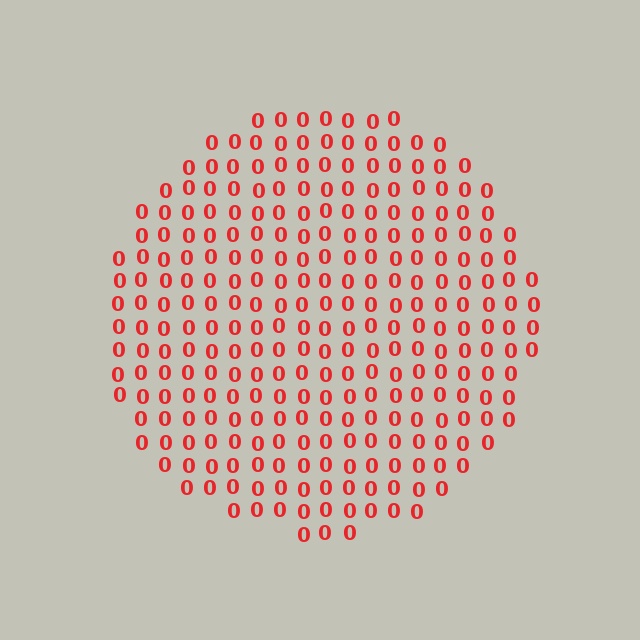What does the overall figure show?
The overall figure shows a circle.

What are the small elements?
The small elements are digit 0's.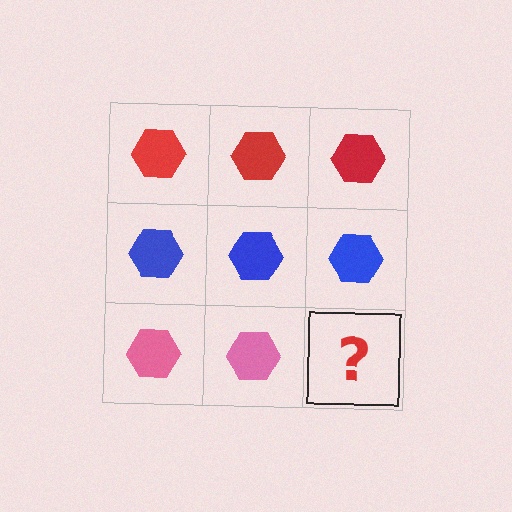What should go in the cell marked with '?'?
The missing cell should contain a pink hexagon.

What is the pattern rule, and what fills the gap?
The rule is that each row has a consistent color. The gap should be filled with a pink hexagon.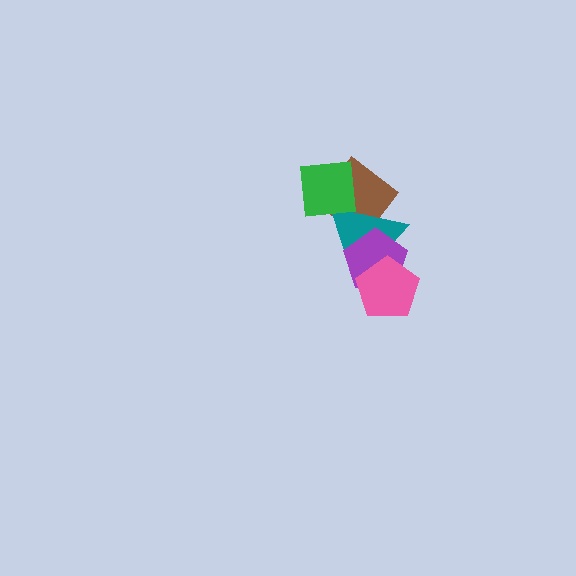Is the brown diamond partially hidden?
Yes, it is partially covered by another shape.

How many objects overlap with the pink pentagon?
2 objects overlap with the pink pentagon.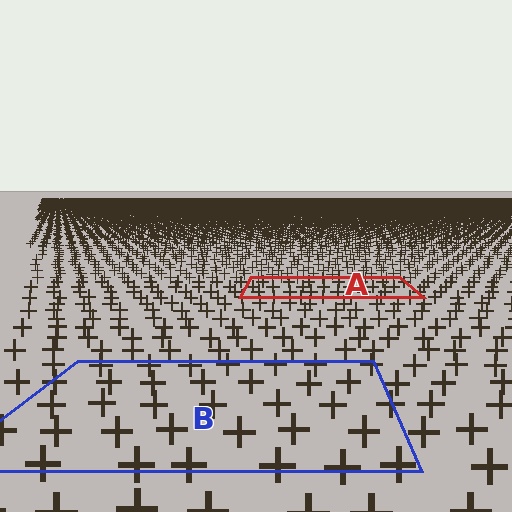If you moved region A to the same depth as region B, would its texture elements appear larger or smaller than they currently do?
They would appear larger. At a closer depth, the same texture elements are projected at a bigger on-screen size.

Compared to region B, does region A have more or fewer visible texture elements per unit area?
Region A has more texture elements per unit area — they are packed more densely because it is farther away.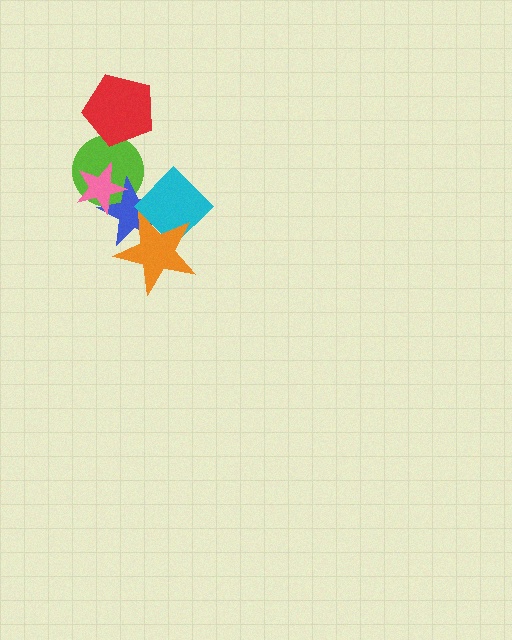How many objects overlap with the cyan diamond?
2 objects overlap with the cyan diamond.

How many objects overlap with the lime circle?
3 objects overlap with the lime circle.